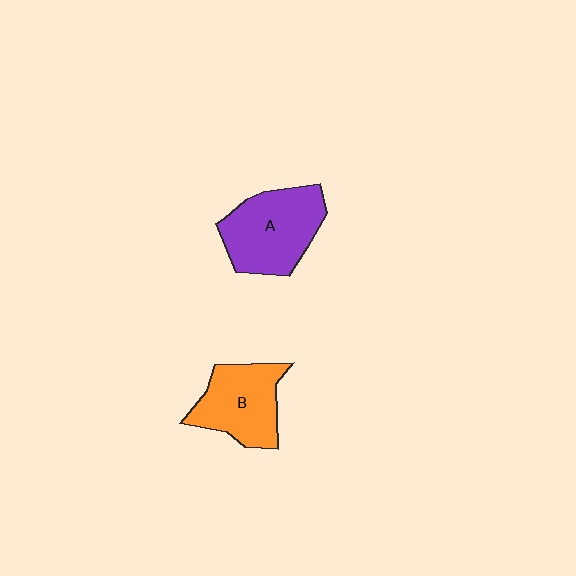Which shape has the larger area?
Shape A (purple).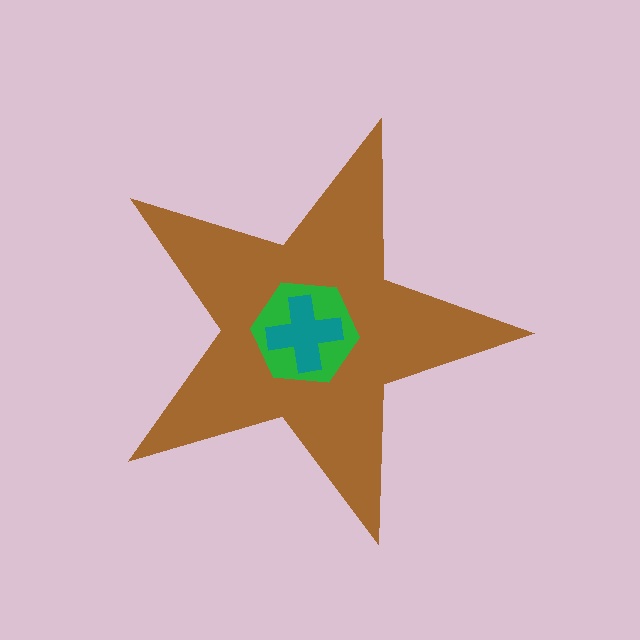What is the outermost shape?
The brown star.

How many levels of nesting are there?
3.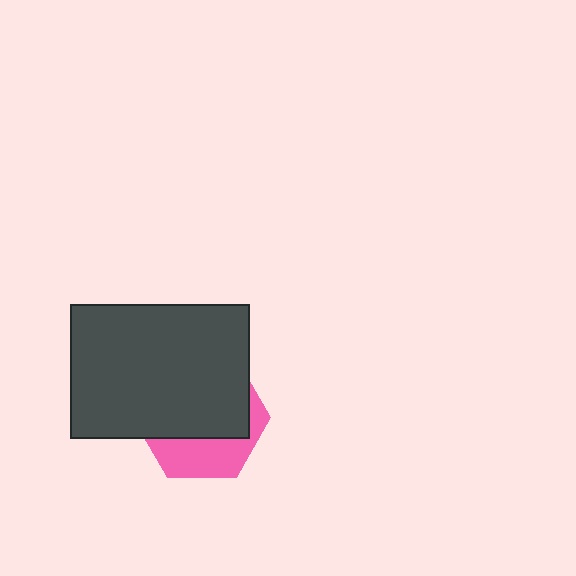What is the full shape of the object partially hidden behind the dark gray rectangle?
The partially hidden object is a pink hexagon.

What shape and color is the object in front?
The object in front is a dark gray rectangle.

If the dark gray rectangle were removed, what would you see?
You would see the complete pink hexagon.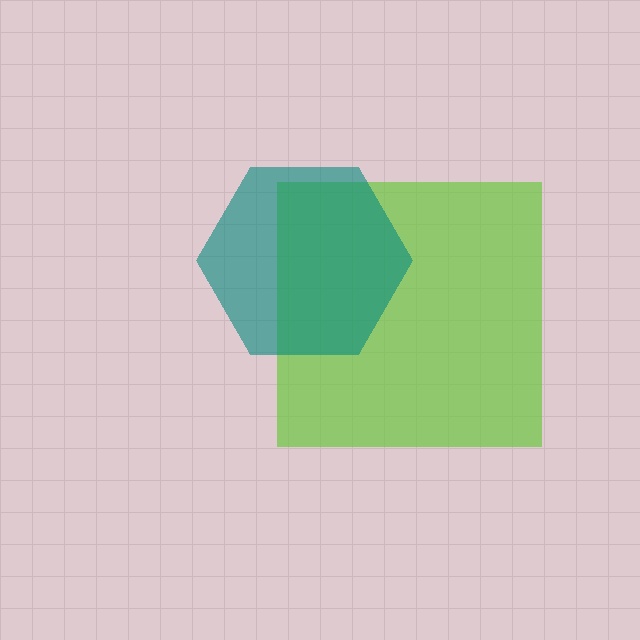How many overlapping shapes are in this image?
There are 2 overlapping shapes in the image.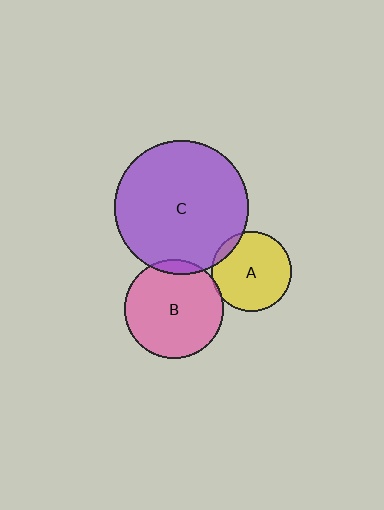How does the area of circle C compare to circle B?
Approximately 1.8 times.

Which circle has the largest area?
Circle C (purple).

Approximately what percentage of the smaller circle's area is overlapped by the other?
Approximately 10%.